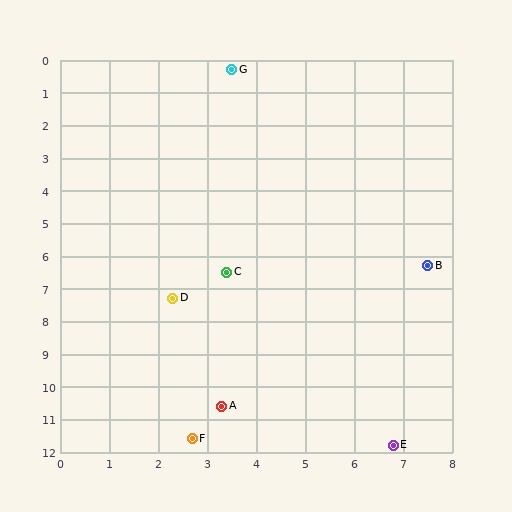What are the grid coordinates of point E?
Point E is at approximately (6.8, 11.8).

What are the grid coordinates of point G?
Point G is at approximately (3.5, 0.3).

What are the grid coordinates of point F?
Point F is at approximately (2.7, 11.6).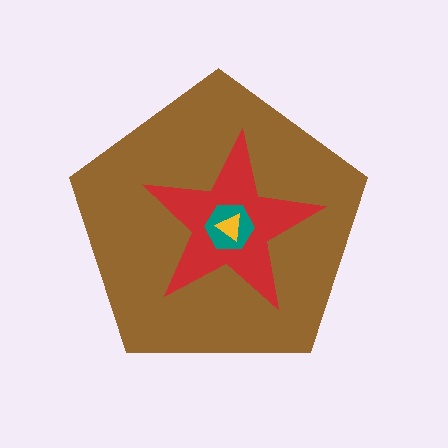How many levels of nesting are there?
4.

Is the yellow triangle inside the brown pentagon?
Yes.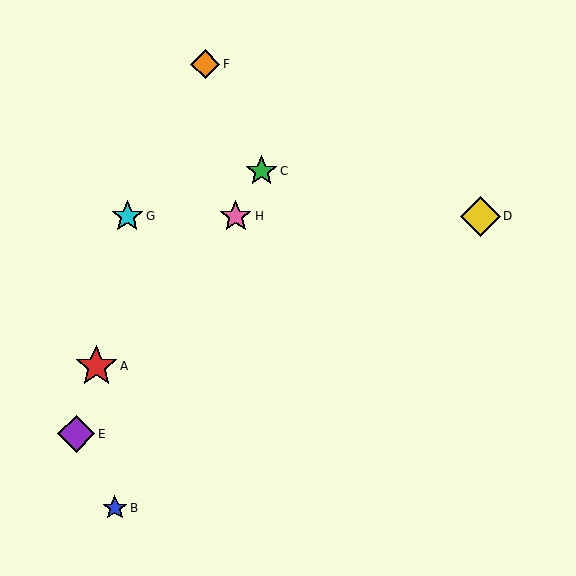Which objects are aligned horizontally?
Objects D, G, H are aligned horizontally.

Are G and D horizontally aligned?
Yes, both are at y≈216.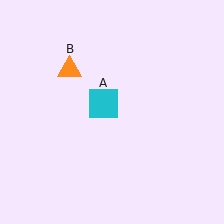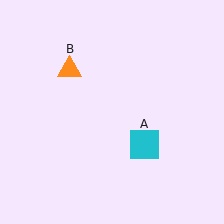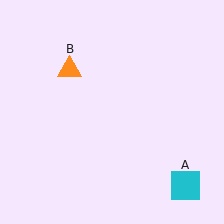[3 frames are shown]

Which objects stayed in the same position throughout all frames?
Orange triangle (object B) remained stationary.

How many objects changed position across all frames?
1 object changed position: cyan square (object A).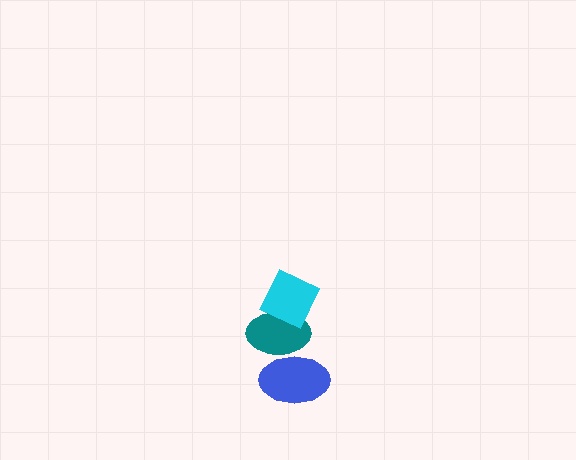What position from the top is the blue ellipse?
The blue ellipse is 3rd from the top.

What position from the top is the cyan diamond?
The cyan diamond is 1st from the top.